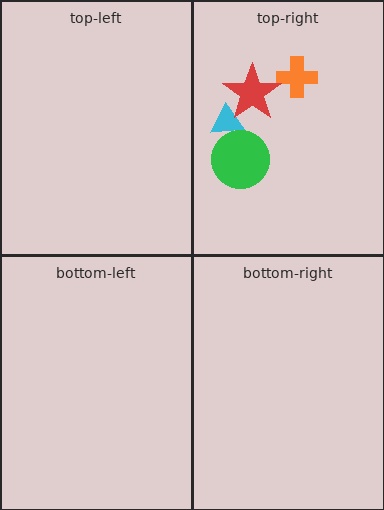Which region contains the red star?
The top-right region.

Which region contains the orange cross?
The top-right region.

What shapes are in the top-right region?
The orange cross, the cyan triangle, the red star, the green circle.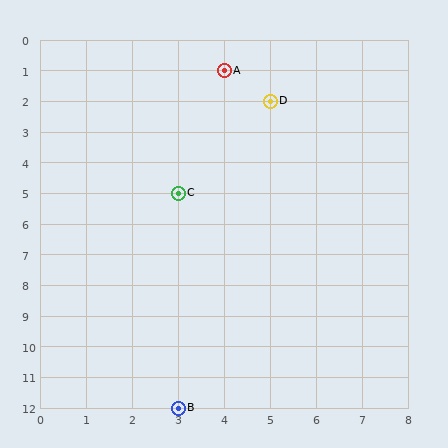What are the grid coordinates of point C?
Point C is at grid coordinates (3, 5).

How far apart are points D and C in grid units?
Points D and C are 2 columns and 3 rows apart (about 3.6 grid units diagonally).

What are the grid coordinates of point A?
Point A is at grid coordinates (4, 1).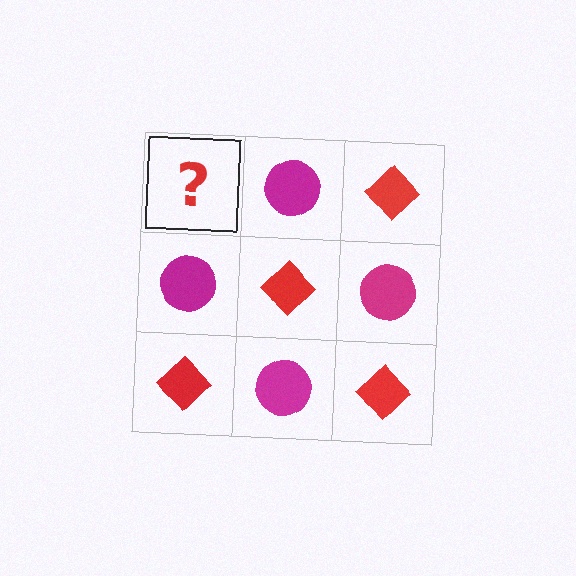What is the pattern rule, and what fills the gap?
The rule is that it alternates red diamond and magenta circle in a checkerboard pattern. The gap should be filled with a red diamond.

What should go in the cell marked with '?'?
The missing cell should contain a red diamond.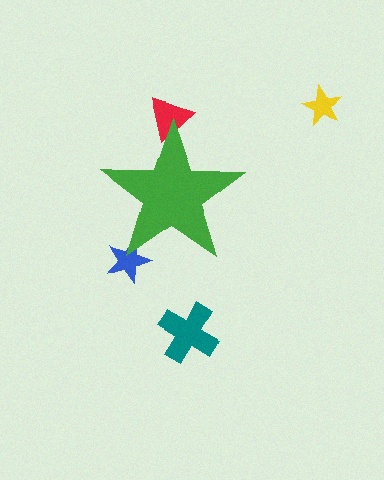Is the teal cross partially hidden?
No, the teal cross is fully visible.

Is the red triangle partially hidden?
Yes, the red triangle is partially hidden behind the green star.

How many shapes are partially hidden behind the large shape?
2 shapes are partially hidden.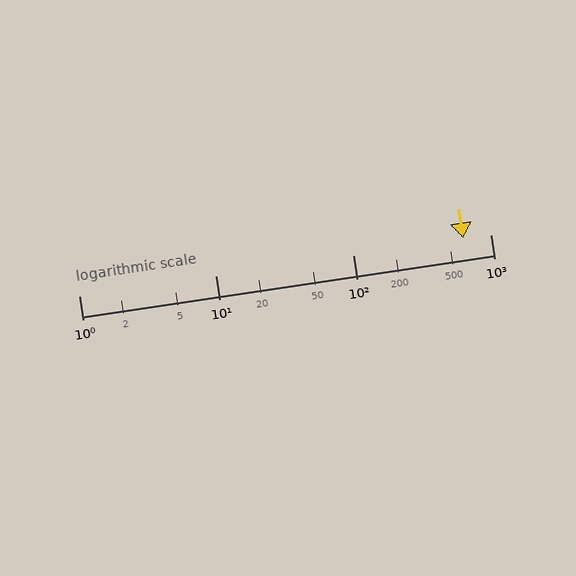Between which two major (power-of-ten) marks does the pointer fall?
The pointer is between 100 and 1000.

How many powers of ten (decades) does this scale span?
The scale spans 3 decades, from 1 to 1000.